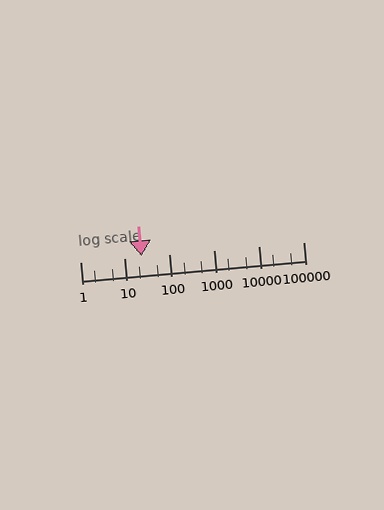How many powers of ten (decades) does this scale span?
The scale spans 5 decades, from 1 to 100000.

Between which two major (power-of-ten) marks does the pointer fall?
The pointer is between 10 and 100.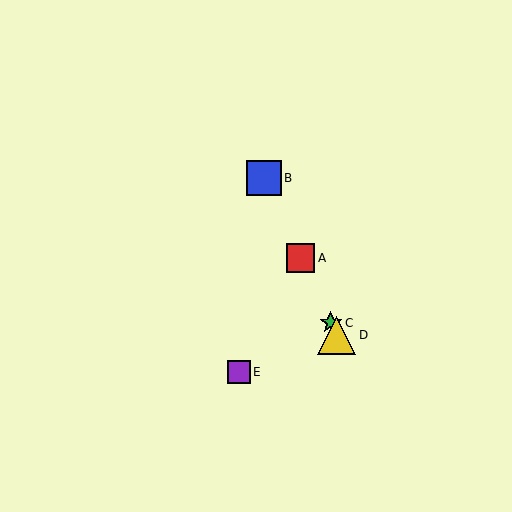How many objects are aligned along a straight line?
4 objects (A, B, C, D) are aligned along a straight line.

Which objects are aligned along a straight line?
Objects A, B, C, D are aligned along a straight line.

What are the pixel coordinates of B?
Object B is at (264, 178).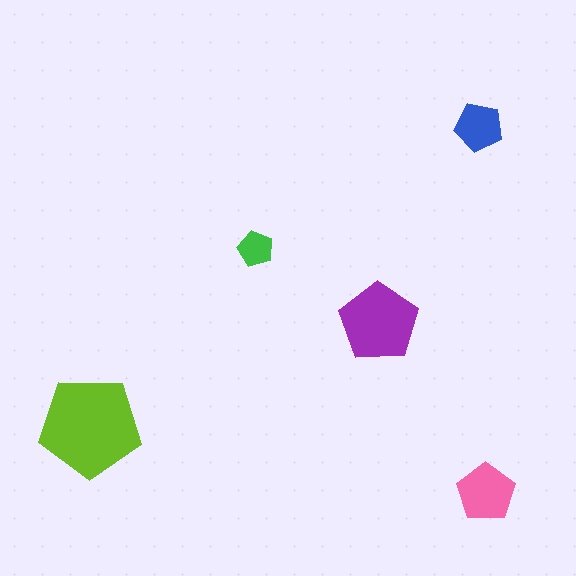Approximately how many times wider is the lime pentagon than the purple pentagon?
About 1.5 times wider.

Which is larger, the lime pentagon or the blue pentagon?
The lime one.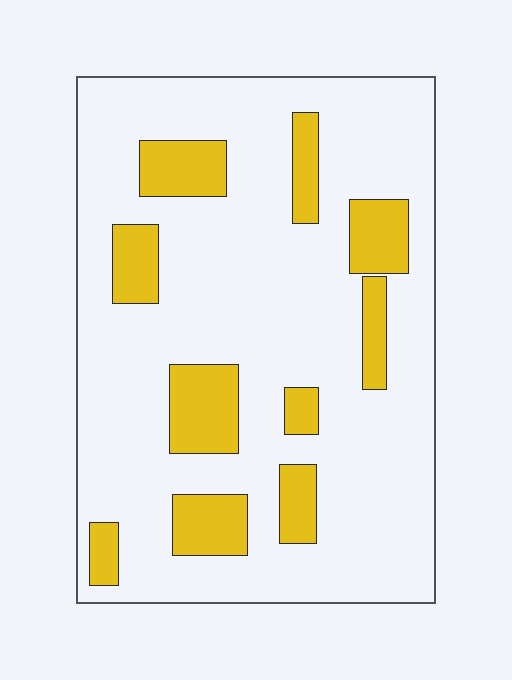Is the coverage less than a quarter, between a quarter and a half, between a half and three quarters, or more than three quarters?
Less than a quarter.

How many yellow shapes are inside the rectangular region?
10.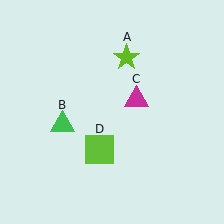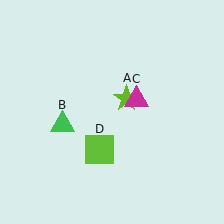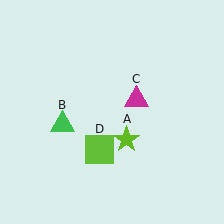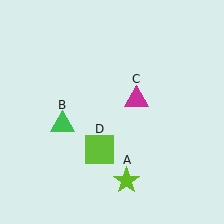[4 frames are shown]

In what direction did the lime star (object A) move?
The lime star (object A) moved down.